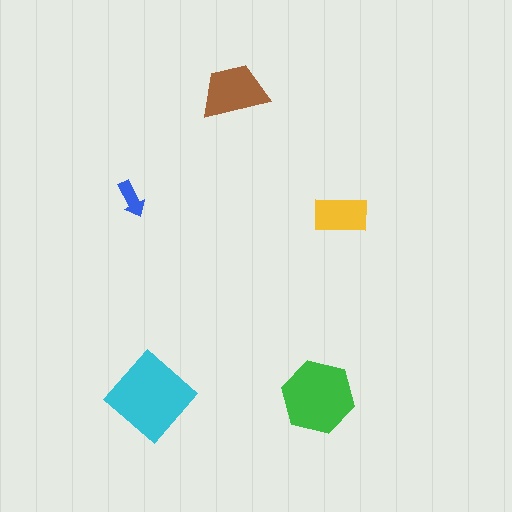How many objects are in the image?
There are 5 objects in the image.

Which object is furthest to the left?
The blue arrow is leftmost.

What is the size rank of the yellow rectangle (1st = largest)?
4th.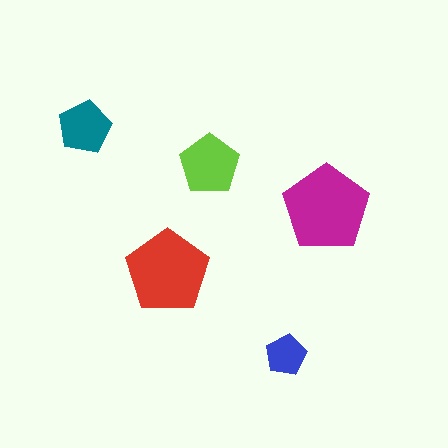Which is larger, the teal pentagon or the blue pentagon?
The teal one.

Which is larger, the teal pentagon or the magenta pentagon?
The magenta one.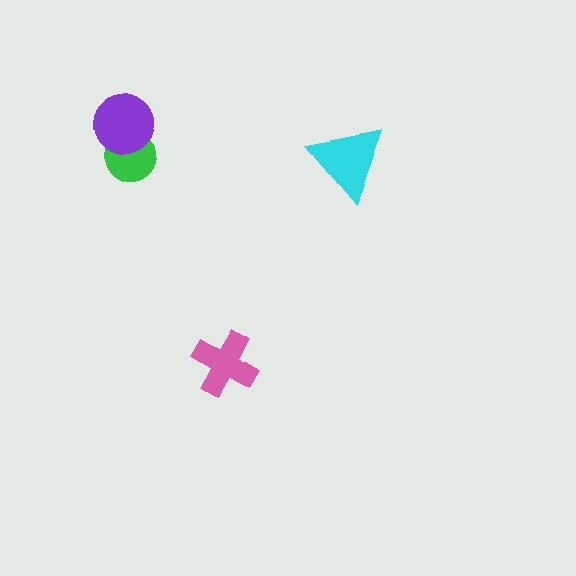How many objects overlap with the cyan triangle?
0 objects overlap with the cyan triangle.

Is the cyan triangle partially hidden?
No, no other shape covers it.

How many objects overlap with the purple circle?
1 object overlaps with the purple circle.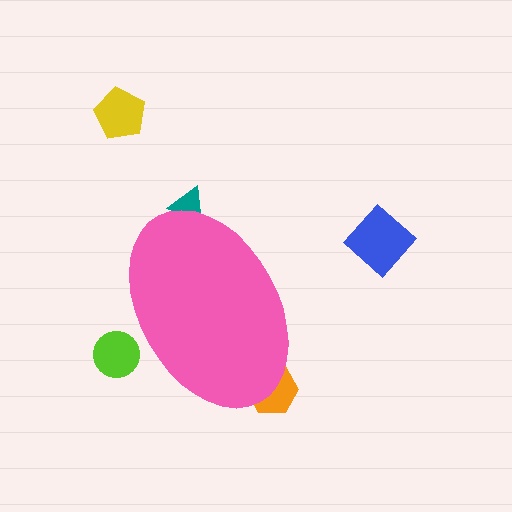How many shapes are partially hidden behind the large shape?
3 shapes are partially hidden.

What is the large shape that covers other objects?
A pink ellipse.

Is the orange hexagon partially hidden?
Yes, the orange hexagon is partially hidden behind the pink ellipse.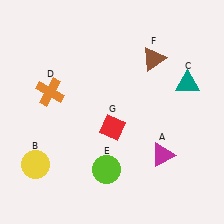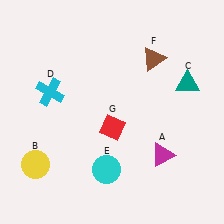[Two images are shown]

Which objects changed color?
D changed from orange to cyan. E changed from lime to cyan.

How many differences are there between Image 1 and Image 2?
There are 2 differences between the two images.